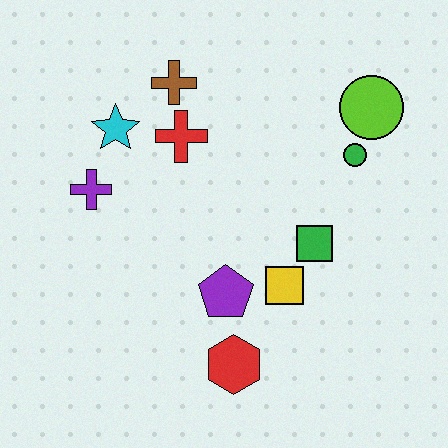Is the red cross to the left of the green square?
Yes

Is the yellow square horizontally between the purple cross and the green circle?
Yes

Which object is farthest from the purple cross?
The lime circle is farthest from the purple cross.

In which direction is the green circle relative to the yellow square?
The green circle is above the yellow square.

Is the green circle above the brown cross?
No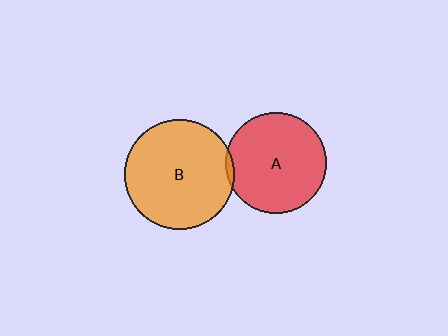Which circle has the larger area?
Circle B (orange).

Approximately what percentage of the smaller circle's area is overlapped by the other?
Approximately 5%.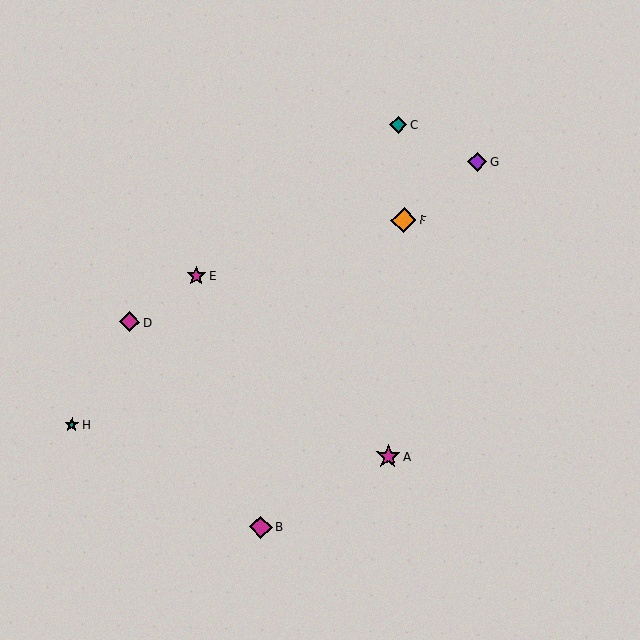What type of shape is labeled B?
Shape B is a magenta diamond.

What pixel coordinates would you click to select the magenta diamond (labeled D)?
Click at (130, 322) to select the magenta diamond D.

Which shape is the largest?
The orange diamond (labeled F) is the largest.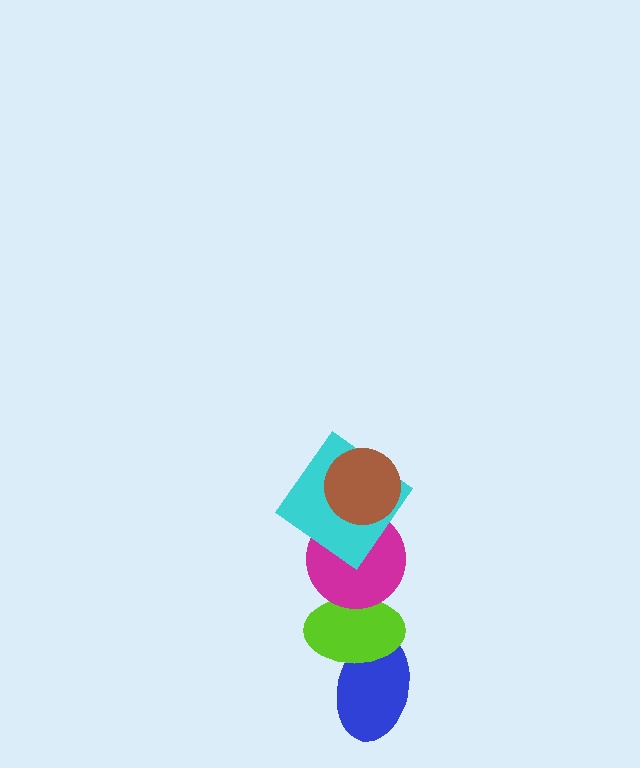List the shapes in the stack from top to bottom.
From top to bottom: the brown circle, the cyan diamond, the magenta circle, the lime ellipse, the blue ellipse.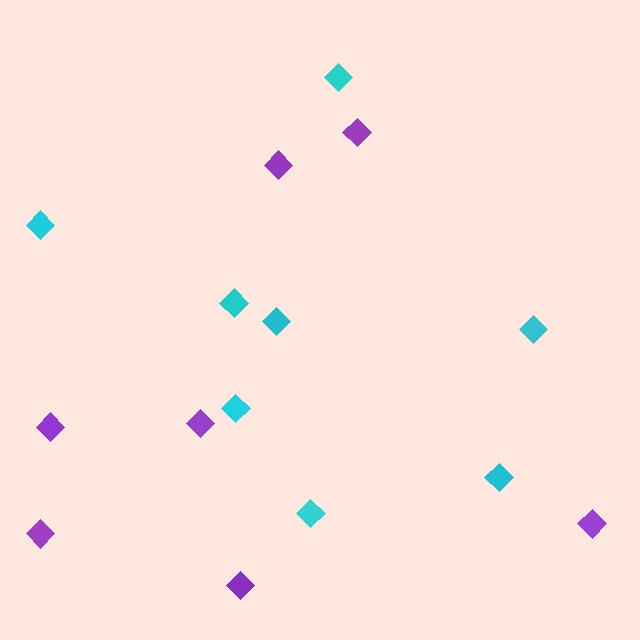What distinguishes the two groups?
There are 2 groups: one group of cyan diamonds (8) and one group of purple diamonds (7).